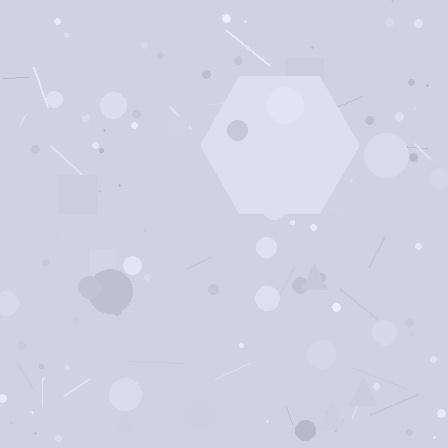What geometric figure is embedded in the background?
A hexagon is embedded in the background.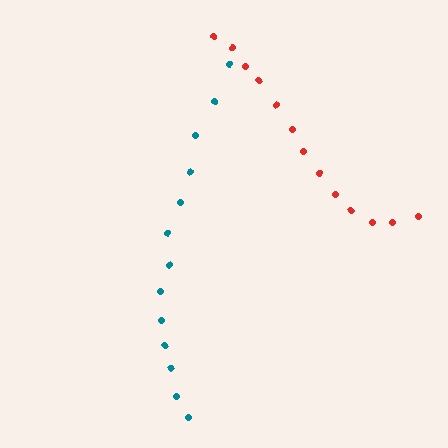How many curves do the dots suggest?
There are 2 distinct paths.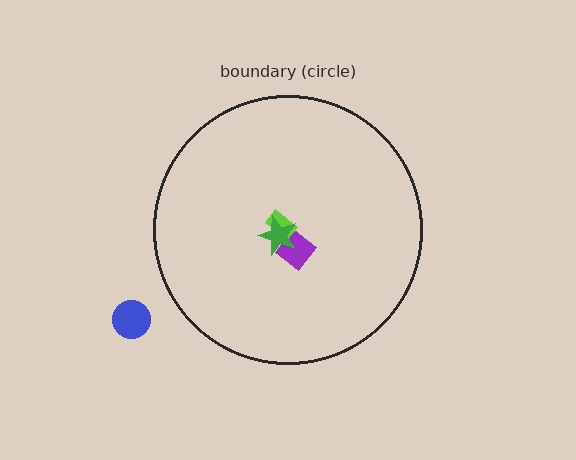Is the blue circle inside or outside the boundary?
Outside.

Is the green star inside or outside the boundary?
Inside.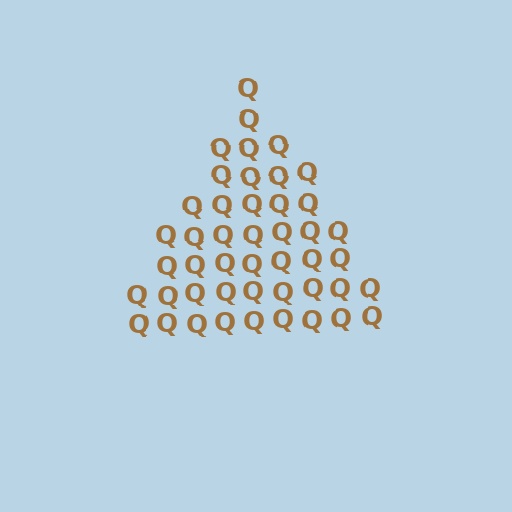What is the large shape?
The large shape is a triangle.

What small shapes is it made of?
It is made of small letter Q's.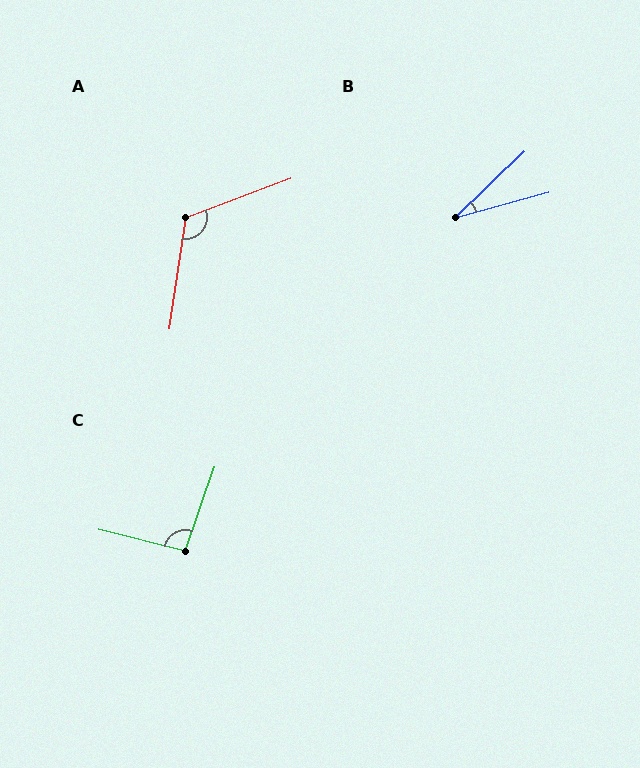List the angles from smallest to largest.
B (28°), C (96°), A (119°).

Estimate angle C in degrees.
Approximately 96 degrees.